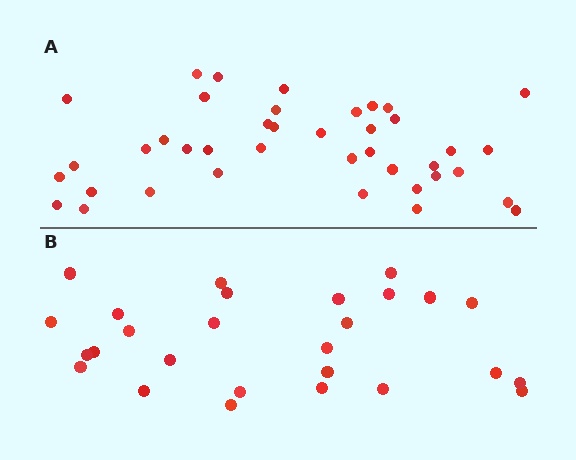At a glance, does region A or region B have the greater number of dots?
Region A (the top region) has more dots.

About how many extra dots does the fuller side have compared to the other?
Region A has approximately 15 more dots than region B.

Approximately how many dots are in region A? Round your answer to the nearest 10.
About 40 dots.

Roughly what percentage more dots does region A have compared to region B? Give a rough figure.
About 50% more.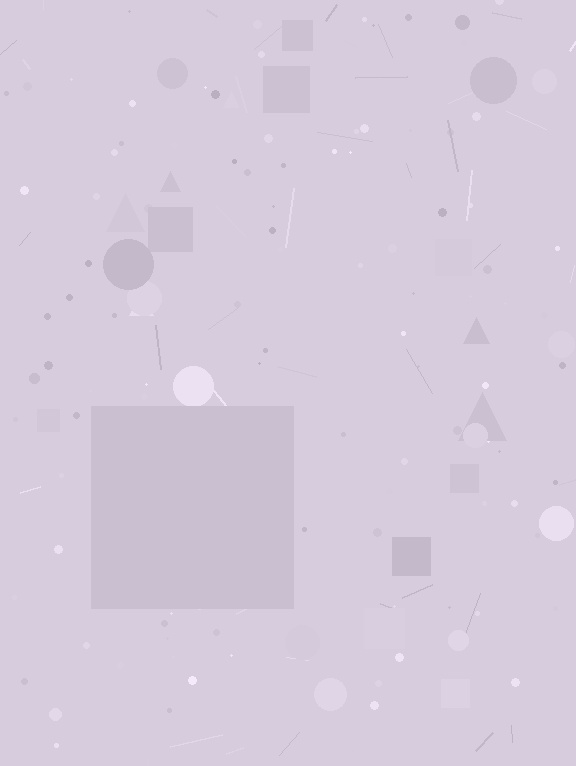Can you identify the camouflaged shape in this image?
The camouflaged shape is a square.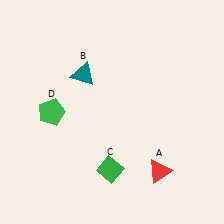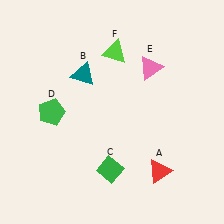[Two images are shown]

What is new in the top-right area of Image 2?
A pink triangle (E) was added in the top-right area of Image 2.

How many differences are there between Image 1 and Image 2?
There are 2 differences between the two images.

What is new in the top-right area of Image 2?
A lime triangle (F) was added in the top-right area of Image 2.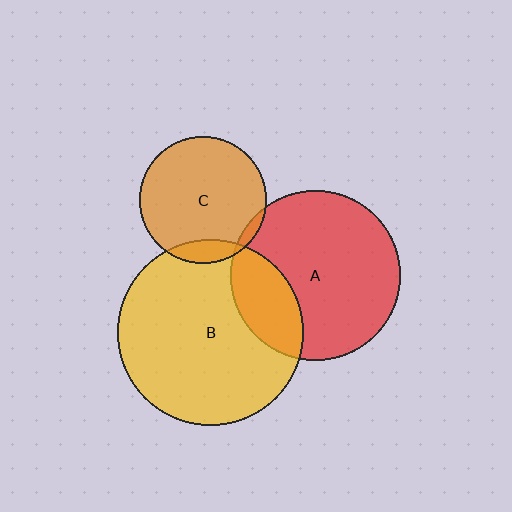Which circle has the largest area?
Circle B (yellow).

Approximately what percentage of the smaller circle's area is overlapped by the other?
Approximately 10%.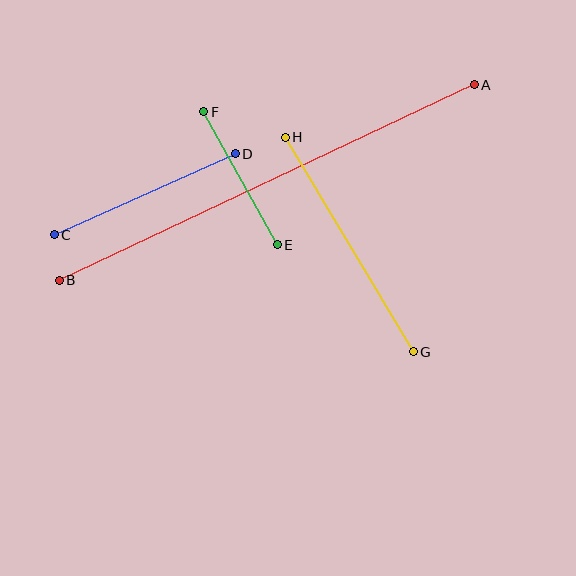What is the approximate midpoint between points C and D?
The midpoint is at approximately (145, 194) pixels.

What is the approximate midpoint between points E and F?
The midpoint is at approximately (240, 178) pixels.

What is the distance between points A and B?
The distance is approximately 458 pixels.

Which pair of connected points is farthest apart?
Points A and B are farthest apart.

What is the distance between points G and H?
The distance is approximately 250 pixels.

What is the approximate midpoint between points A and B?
The midpoint is at approximately (267, 183) pixels.